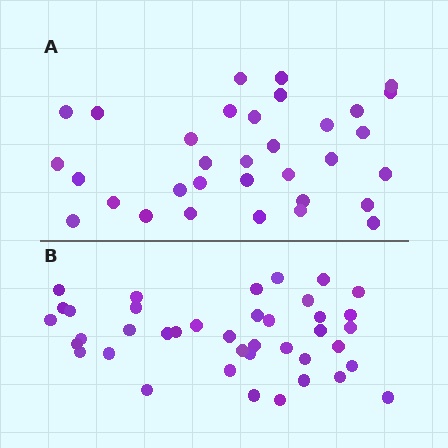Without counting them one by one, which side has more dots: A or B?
Region B (the bottom region) has more dots.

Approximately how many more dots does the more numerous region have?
Region B has roughly 8 or so more dots than region A.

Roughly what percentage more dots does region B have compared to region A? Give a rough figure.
About 20% more.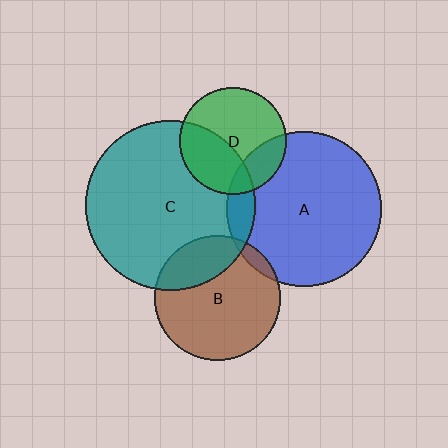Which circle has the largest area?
Circle C (teal).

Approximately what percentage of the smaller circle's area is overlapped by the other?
Approximately 5%.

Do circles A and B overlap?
Yes.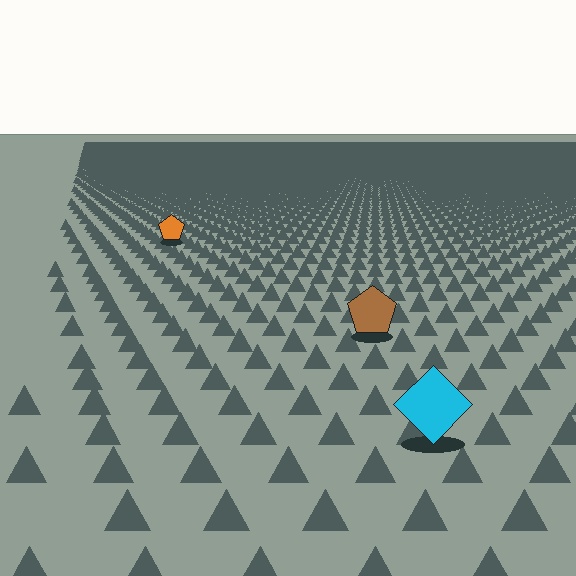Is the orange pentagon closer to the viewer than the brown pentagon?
No. The brown pentagon is closer — you can tell from the texture gradient: the ground texture is coarser near it.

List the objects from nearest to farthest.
From nearest to farthest: the cyan diamond, the brown pentagon, the orange pentagon.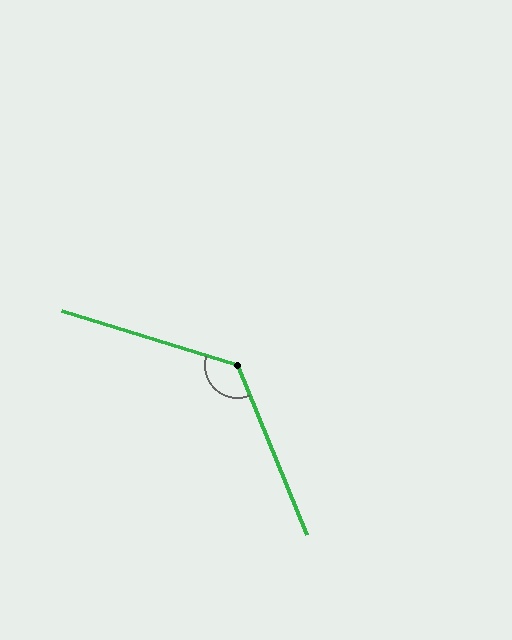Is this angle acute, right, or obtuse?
It is obtuse.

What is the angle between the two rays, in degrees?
Approximately 129 degrees.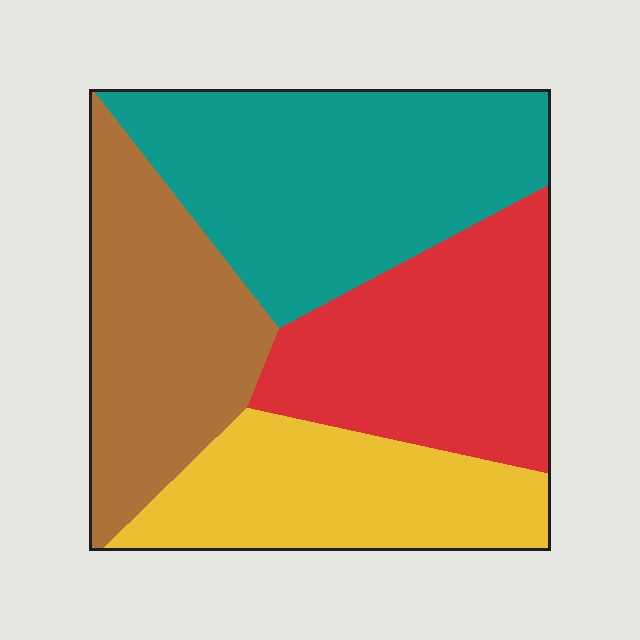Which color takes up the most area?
Teal, at roughly 30%.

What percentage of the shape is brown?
Brown covers 23% of the shape.